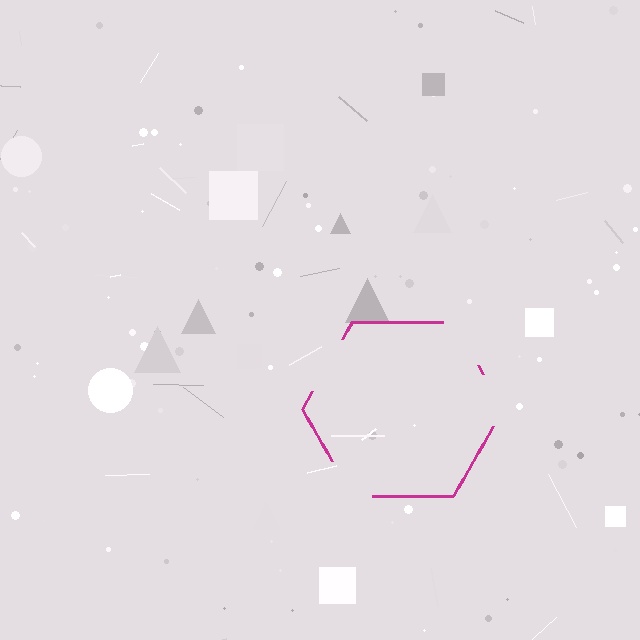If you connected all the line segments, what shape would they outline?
They would outline a hexagon.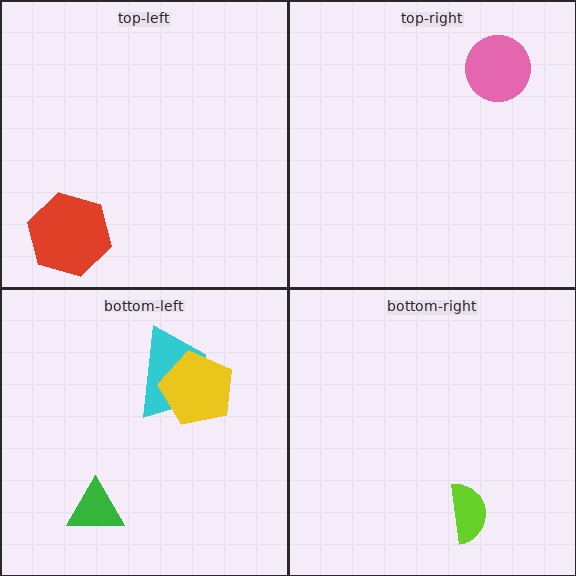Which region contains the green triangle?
The bottom-left region.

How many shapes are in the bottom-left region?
3.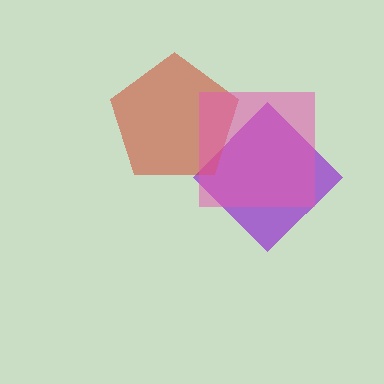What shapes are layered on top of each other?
The layered shapes are: a purple diamond, a red pentagon, a pink square.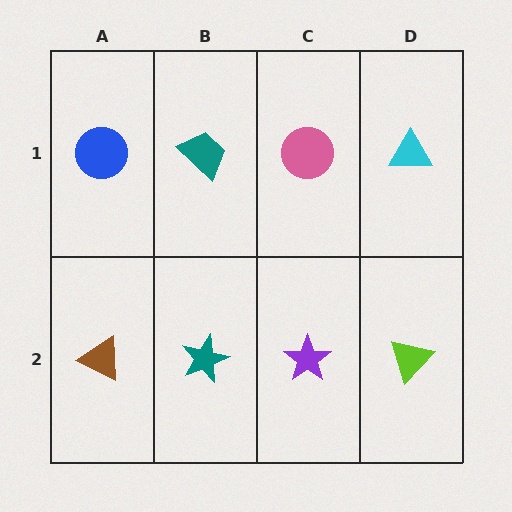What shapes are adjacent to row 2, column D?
A cyan triangle (row 1, column D), a purple star (row 2, column C).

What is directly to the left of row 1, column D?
A pink circle.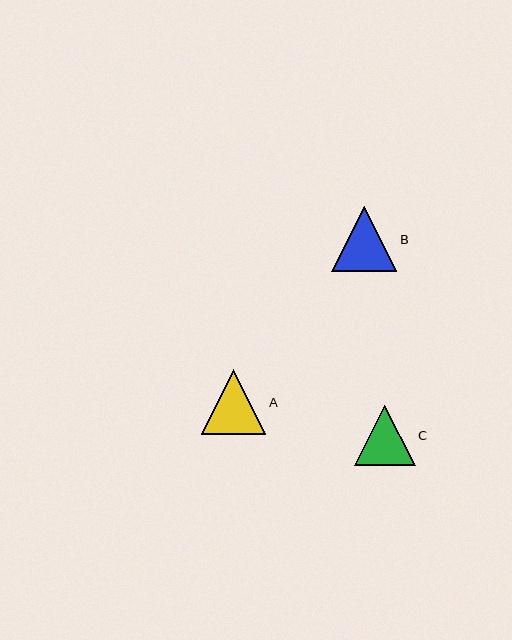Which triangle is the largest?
Triangle B is the largest with a size of approximately 65 pixels.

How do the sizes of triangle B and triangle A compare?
Triangle B and triangle A are approximately the same size.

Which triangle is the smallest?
Triangle C is the smallest with a size of approximately 60 pixels.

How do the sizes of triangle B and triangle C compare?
Triangle B and triangle C are approximately the same size.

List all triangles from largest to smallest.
From largest to smallest: B, A, C.